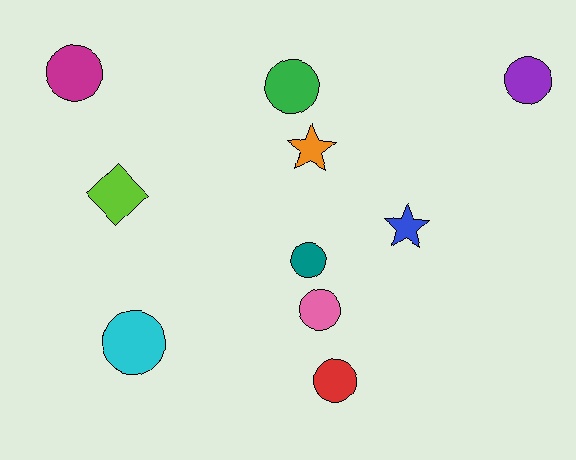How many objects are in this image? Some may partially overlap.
There are 10 objects.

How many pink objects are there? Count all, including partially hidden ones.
There is 1 pink object.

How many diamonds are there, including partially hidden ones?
There is 1 diamond.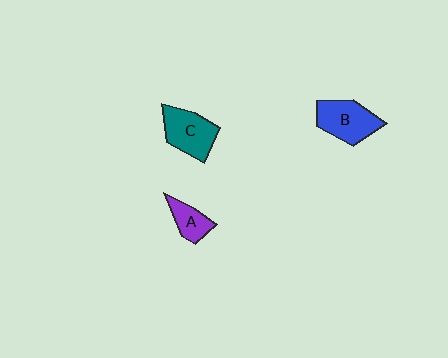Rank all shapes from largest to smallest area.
From largest to smallest: B (blue), C (teal), A (purple).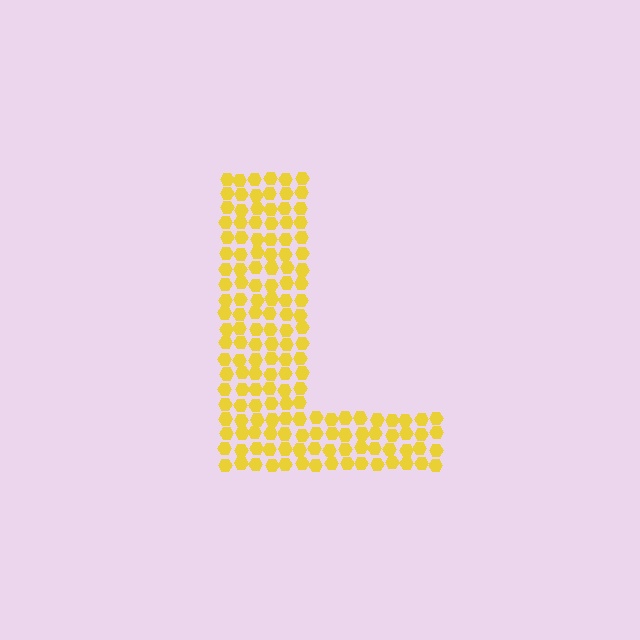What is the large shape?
The large shape is the letter L.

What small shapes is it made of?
It is made of small hexagons.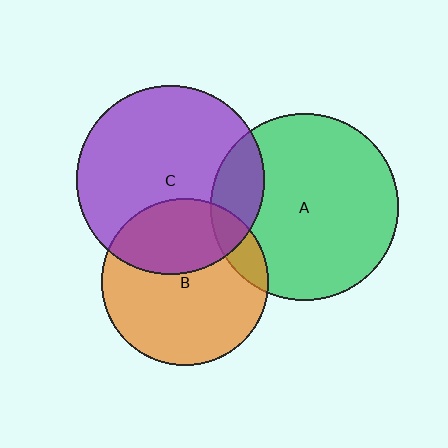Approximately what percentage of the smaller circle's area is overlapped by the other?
Approximately 10%.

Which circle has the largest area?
Circle C (purple).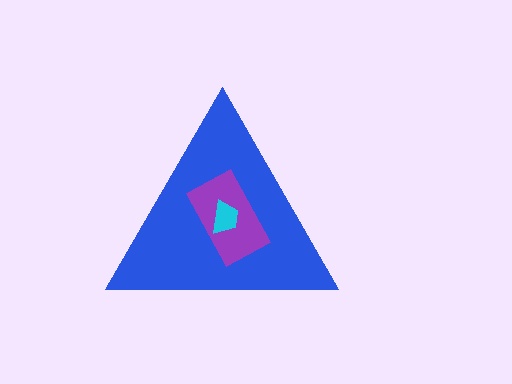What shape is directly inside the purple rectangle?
The cyan trapezoid.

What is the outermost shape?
The blue triangle.